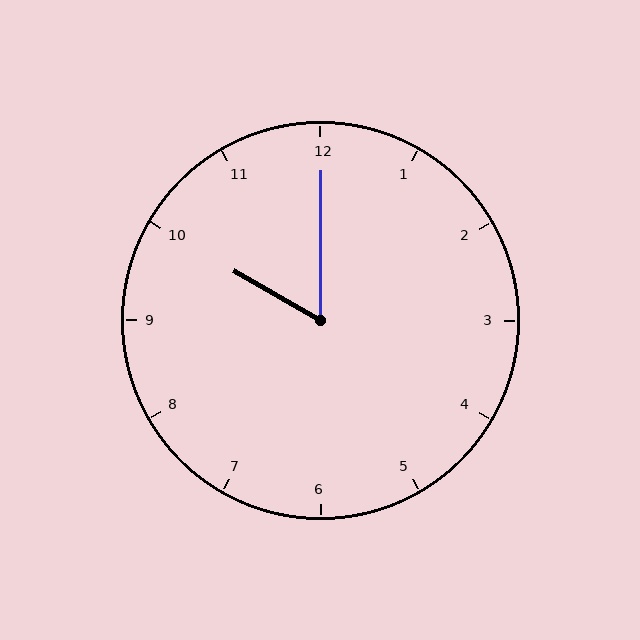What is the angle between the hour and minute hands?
Approximately 60 degrees.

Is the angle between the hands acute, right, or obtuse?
It is acute.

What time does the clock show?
10:00.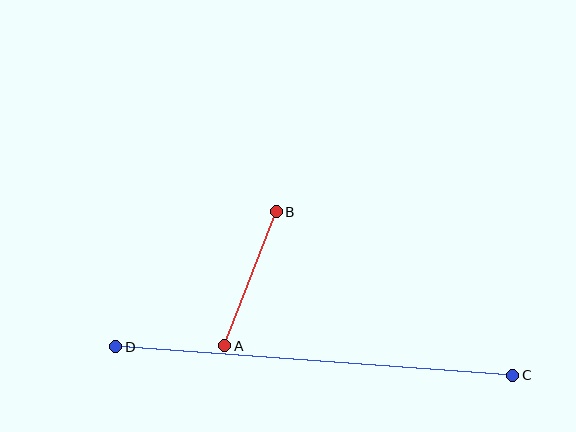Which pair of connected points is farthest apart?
Points C and D are farthest apart.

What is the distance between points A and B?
The distance is approximately 143 pixels.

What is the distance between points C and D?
The distance is approximately 398 pixels.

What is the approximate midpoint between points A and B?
The midpoint is at approximately (250, 279) pixels.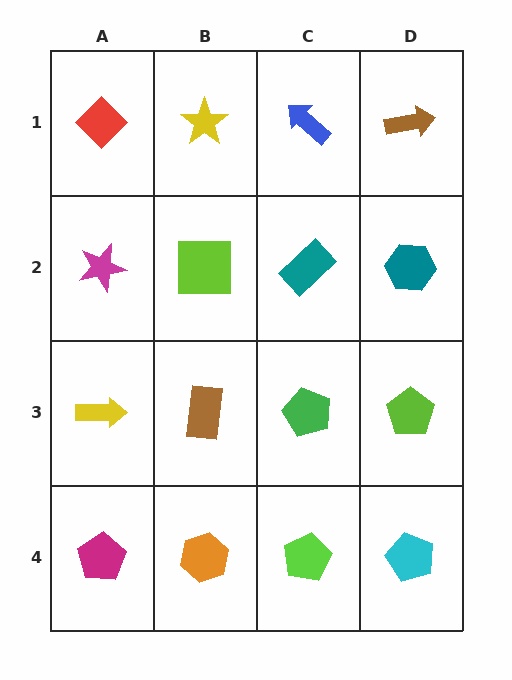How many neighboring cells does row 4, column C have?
3.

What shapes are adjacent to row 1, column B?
A lime square (row 2, column B), a red diamond (row 1, column A), a blue arrow (row 1, column C).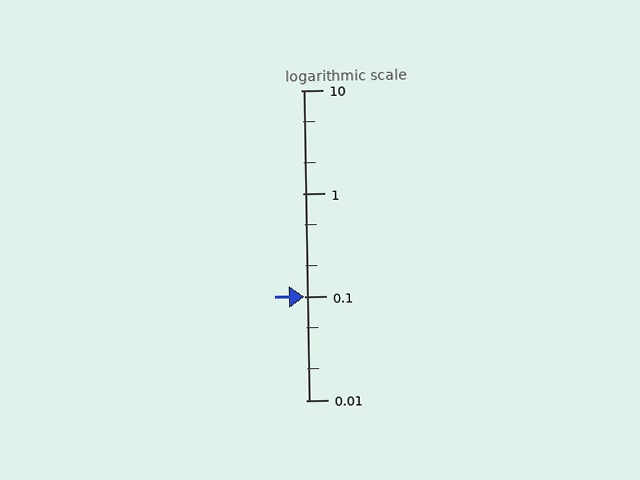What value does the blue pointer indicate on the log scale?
The pointer indicates approximately 0.1.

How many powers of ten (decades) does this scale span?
The scale spans 3 decades, from 0.01 to 10.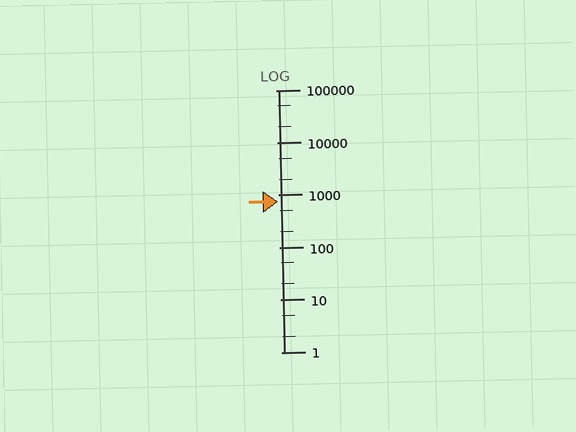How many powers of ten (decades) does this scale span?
The scale spans 5 decades, from 1 to 100000.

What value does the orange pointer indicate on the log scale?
The pointer indicates approximately 740.